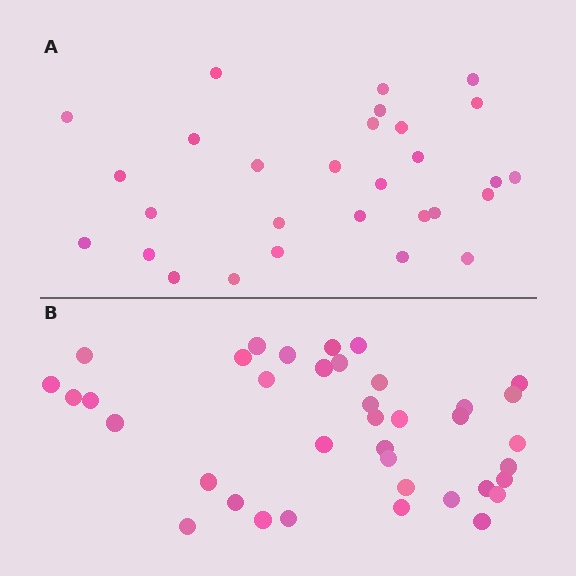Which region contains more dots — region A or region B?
Region B (the bottom region) has more dots.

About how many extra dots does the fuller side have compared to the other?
Region B has roughly 8 or so more dots than region A.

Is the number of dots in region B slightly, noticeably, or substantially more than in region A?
Region B has noticeably more, but not dramatically so. The ratio is roughly 1.3 to 1.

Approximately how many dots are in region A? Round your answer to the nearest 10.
About 30 dots. (The exact count is 29, which rounds to 30.)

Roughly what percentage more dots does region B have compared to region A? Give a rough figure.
About 30% more.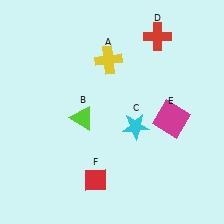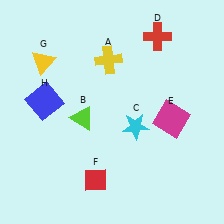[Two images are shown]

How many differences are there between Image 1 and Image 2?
There are 2 differences between the two images.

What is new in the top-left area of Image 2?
A yellow triangle (G) was added in the top-left area of Image 2.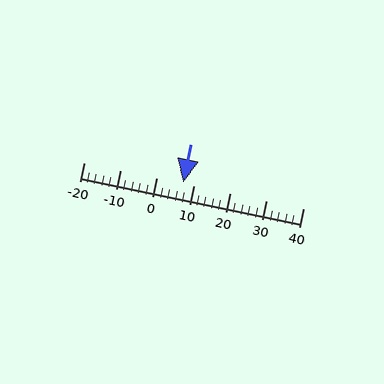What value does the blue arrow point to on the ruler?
The blue arrow points to approximately 7.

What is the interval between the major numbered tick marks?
The major tick marks are spaced 10 units apart.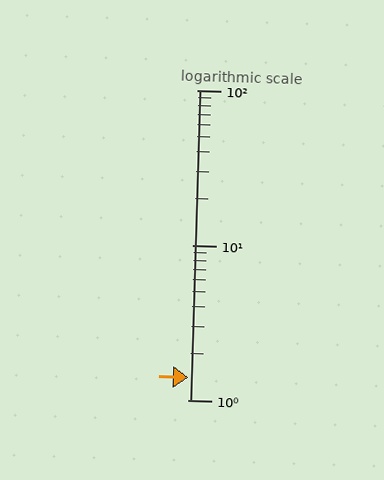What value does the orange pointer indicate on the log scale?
The pointer indicates approximately 1.4.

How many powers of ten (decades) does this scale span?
The scale spans 2 decades, from 1 to 100.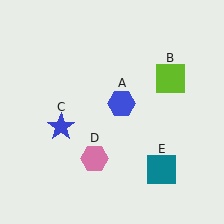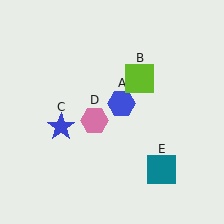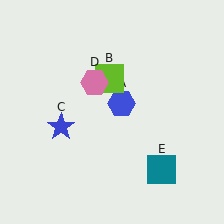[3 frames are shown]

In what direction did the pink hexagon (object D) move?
The pink hexagon (object D) moved up.